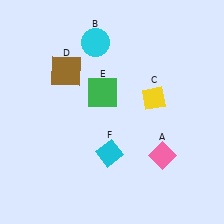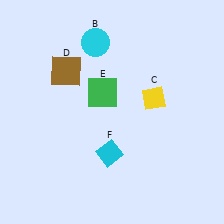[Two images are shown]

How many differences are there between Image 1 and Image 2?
There is 1 difference between the two images.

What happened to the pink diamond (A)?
The pink diamond (A) was removed in Image 2. It was in the bottom-right area of Image 1.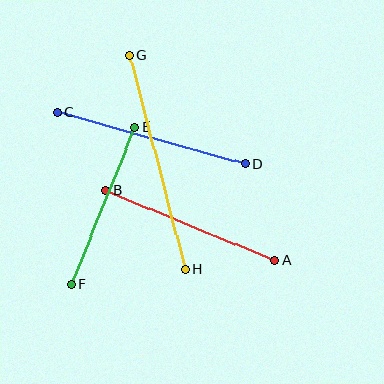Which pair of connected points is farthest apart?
Points G and H are farthest apart.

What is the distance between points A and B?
The distance is approximately 183 pixels.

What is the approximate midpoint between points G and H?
The midpoint is at approximately (157, 162) pixels.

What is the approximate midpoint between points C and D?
The midpoint is at approximately (151, 138) pixels.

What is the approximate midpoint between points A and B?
The midpoint is at approximately (190, 225) pixels.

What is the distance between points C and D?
The distance is approximately 195 pixels.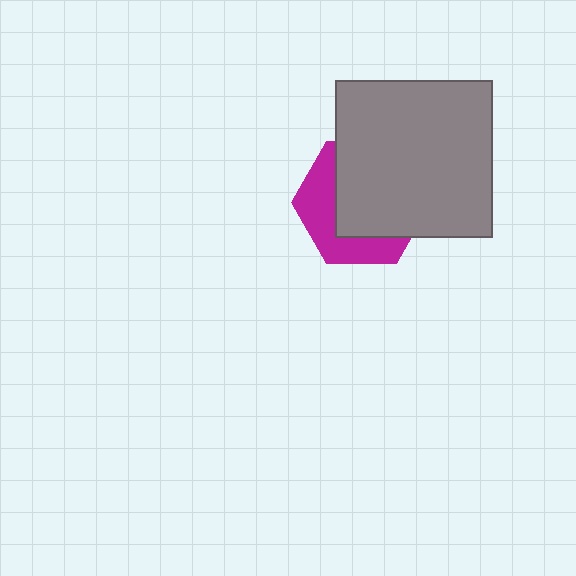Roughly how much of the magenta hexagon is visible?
A small part of it is visible (roughly 39%).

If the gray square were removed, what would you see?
You would see the complete magenta hexagon.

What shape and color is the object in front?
The object in front is a gray square.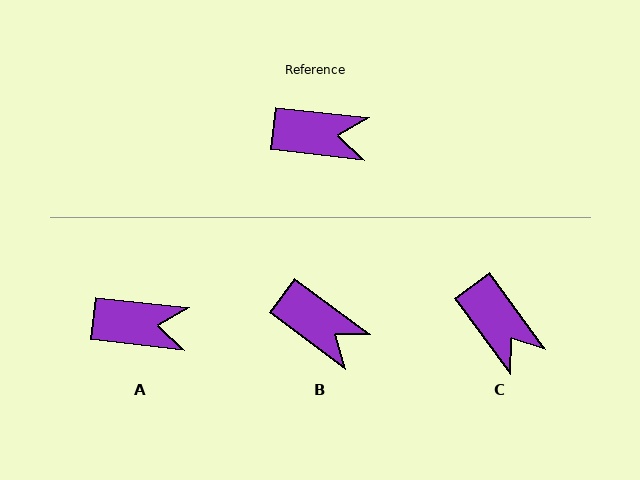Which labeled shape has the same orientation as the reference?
A.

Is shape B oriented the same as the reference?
No, it is off by about 30 degrees.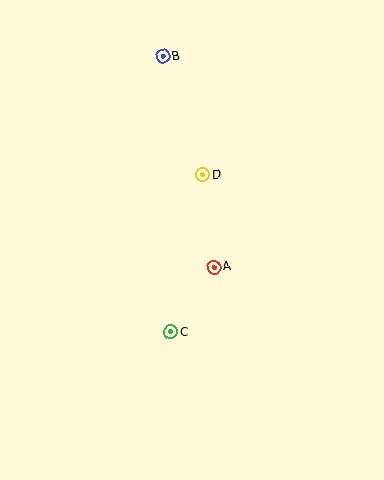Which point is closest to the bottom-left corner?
Point C is closest to the bottom-left corner.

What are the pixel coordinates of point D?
Point D is at (202, 175).